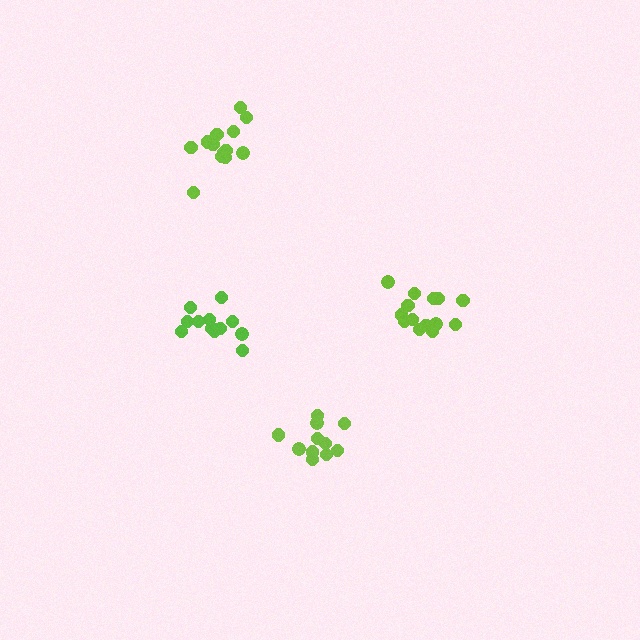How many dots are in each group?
Group 1: 11 dots, Group 2: 13 dots, Group 3: 13 dots, Group 4: 14 dots (51 total).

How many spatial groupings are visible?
There are 4 spatial groupings.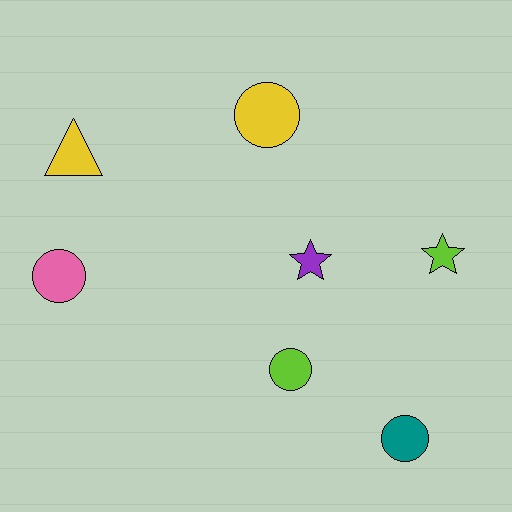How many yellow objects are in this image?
There are 2 yellow objects.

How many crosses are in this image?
There are no crosses.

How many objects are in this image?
There are 7 objects.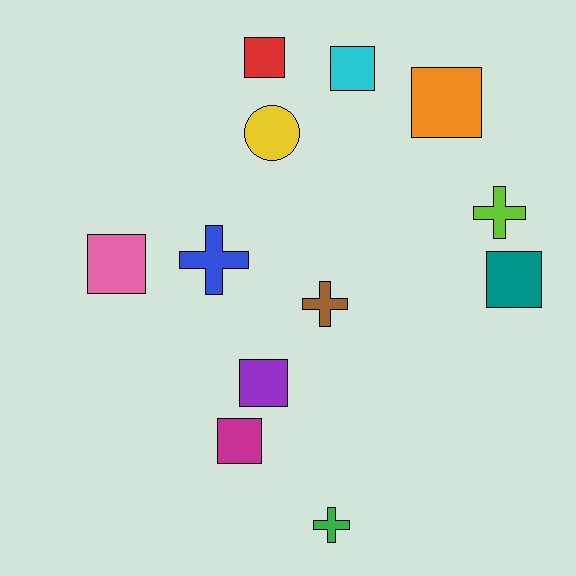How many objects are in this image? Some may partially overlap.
There are 12 objects.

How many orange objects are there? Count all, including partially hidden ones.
There is 1 orange object.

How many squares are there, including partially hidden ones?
There are 7 squares.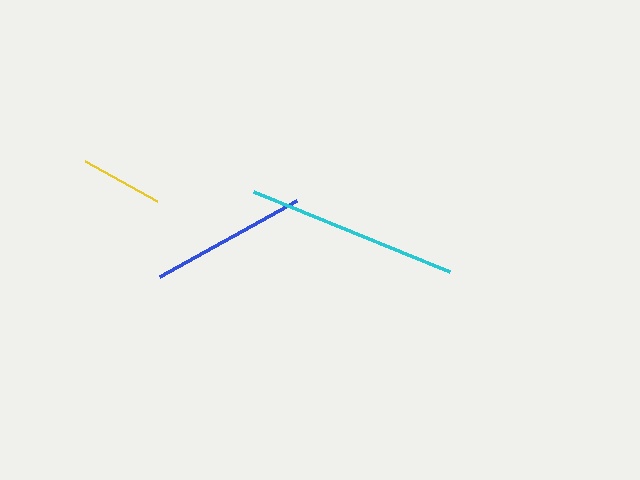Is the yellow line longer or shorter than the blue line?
The blue line is longer than the yellow line.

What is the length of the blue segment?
The blue segment is approximately 157 pixels long.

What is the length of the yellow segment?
The yellow segment is approximately 82 pixels long.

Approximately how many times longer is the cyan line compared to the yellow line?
The cyan line is approximately 2.6 times the length of the yellow line.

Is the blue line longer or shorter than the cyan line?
The cyan line is longer than the blue line.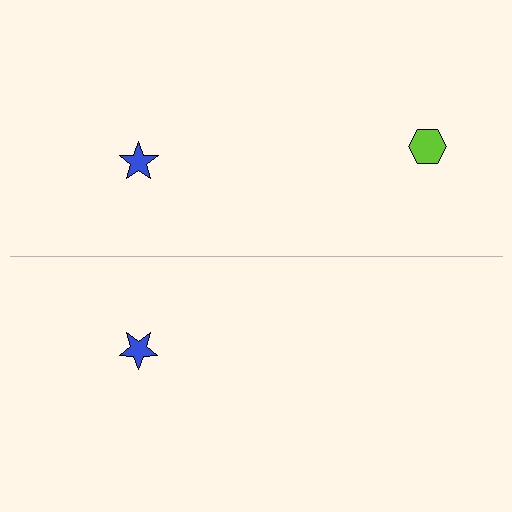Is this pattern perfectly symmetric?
No, the pattern is not perfectly symmetric. A lime hexagon is missing from the bottom side.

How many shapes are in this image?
There are 3 shapes in this image.